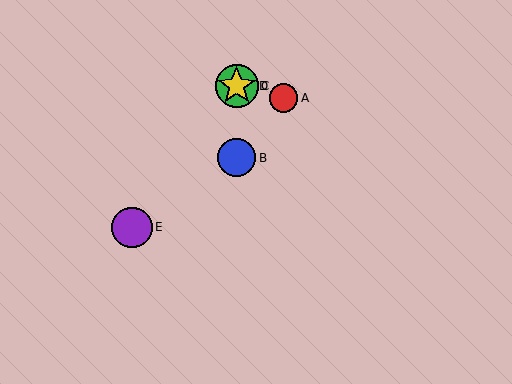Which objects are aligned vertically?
Objects B, C, D are aligned vertically.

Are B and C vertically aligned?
Yes, both are at x≈237.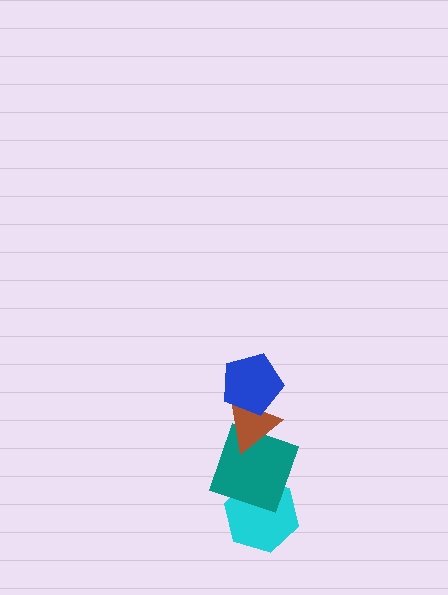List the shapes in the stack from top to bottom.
From top to bottom: the blue pentagon, the brown triangle, the teal square, the cyan hexagon.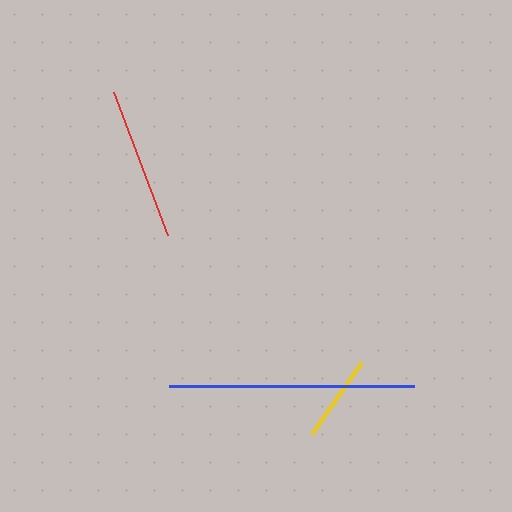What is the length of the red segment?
The red segment is approximately 153 pixels long.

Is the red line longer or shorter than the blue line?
The blue line is longer than the red line.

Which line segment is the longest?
The blue line is the longest at approximately 245 pixels.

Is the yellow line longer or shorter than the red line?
The red line is longer than the yellow line.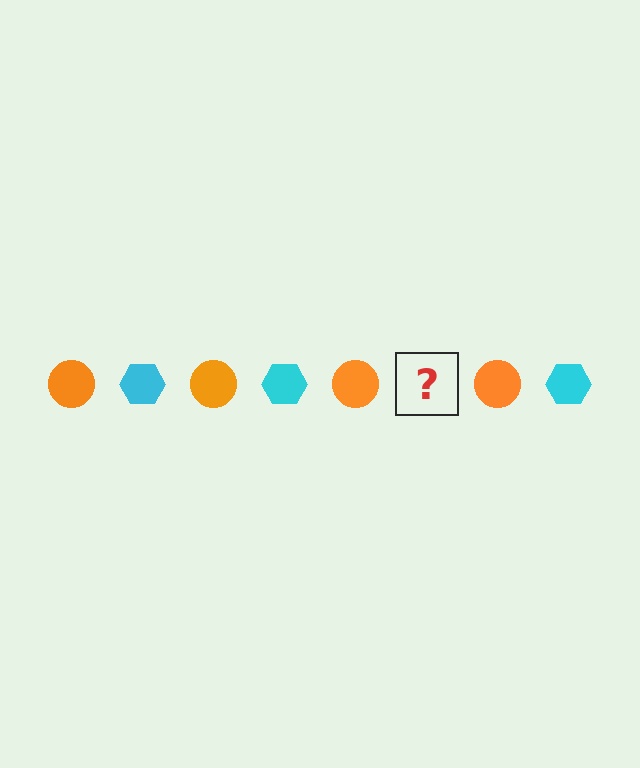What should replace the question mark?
The question mark should be replaced with a cyan hexagon.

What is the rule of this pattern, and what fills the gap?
The rule is that the pattern alternates between orange circle and cyan hexagon. The gap should be filled with a cyan hexagon.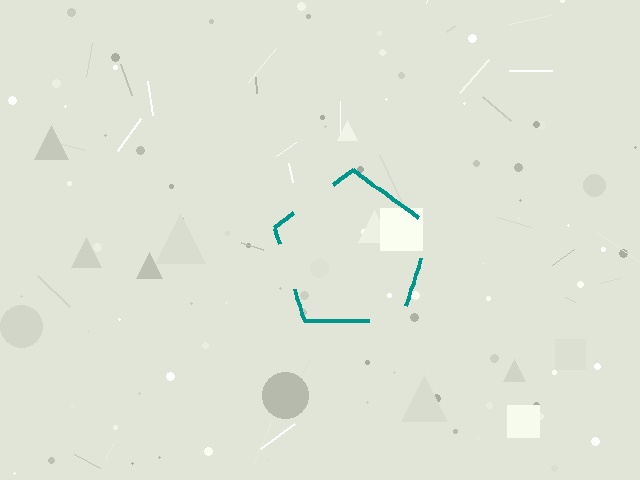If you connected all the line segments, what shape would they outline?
They would outline a pentagon.